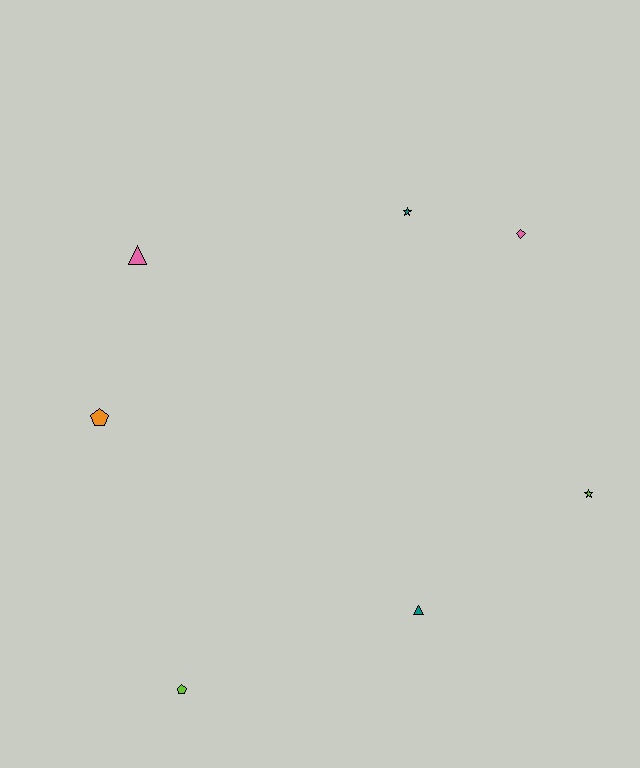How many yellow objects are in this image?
There are no yellow objects.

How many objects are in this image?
There are 7 objects.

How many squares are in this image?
There are no squares.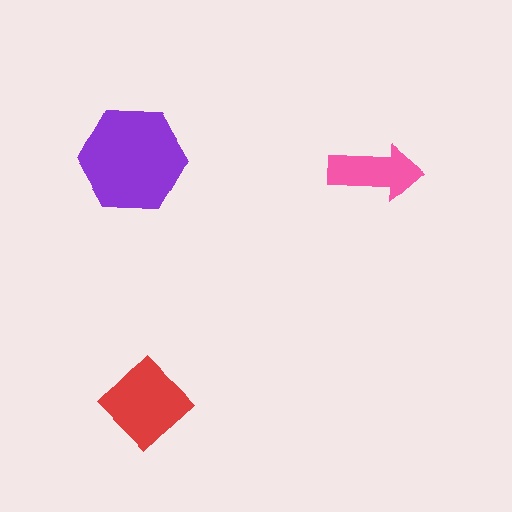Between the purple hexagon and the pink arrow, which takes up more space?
The purple hexagon.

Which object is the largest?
The purple hexagon.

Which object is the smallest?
The pink arrow.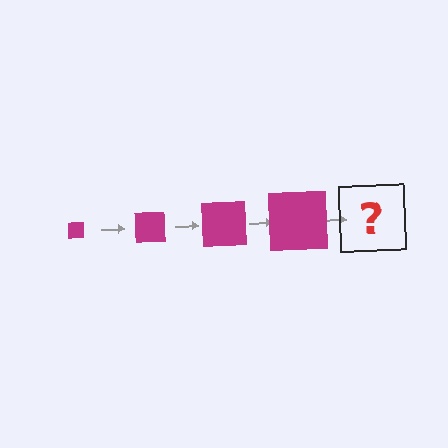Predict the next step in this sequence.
The next step is a magenta square, larger than the previous one.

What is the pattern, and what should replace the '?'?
The pattern is that the square gets progressively larger each step. The '?' should be a magenta square, larger than the previous one.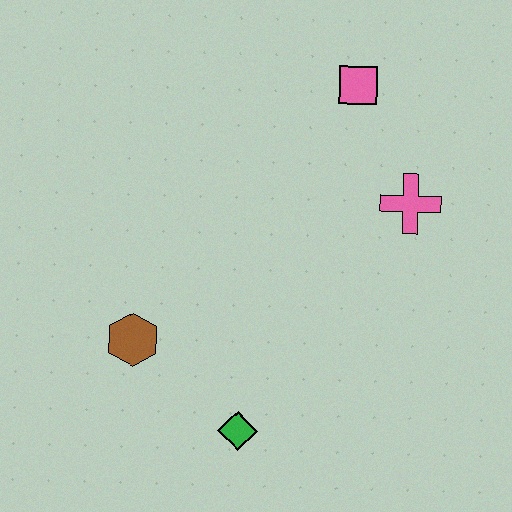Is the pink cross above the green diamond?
Yes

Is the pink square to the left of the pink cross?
Yes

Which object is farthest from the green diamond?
The pink square is farthest from the green diamond.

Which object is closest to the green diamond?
The brown hexagon is closest to the green diamond.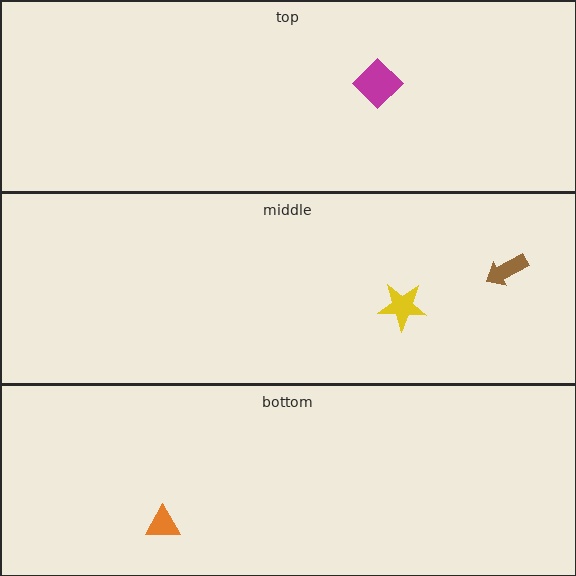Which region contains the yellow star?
The middle region.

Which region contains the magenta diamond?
The top region.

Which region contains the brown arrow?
The middle region.